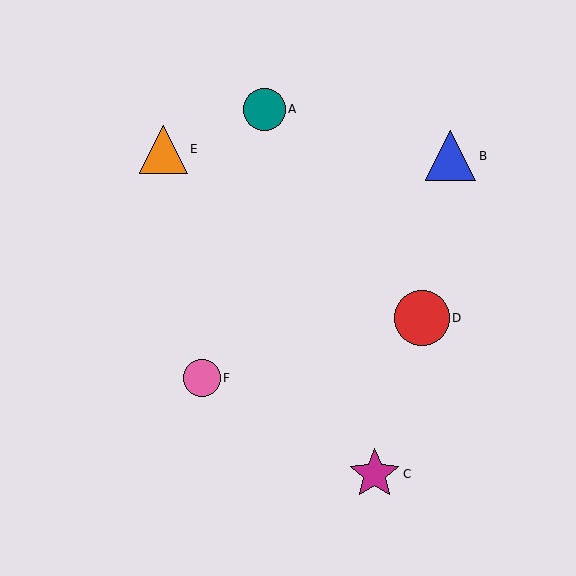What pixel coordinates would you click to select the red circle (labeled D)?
Click at (422, 318) to select the red circle D.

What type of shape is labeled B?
Shape B is a blue triangle.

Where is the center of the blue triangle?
The center of the blue triangle is at (450, 156).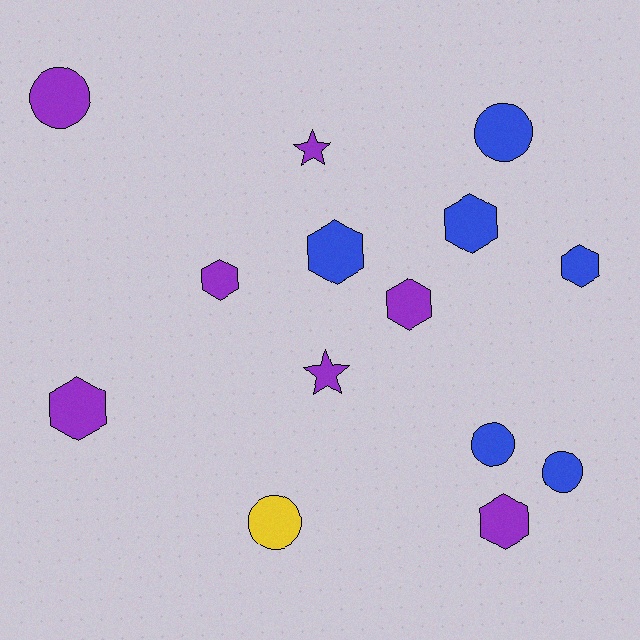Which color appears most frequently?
Purple, with 7 objects.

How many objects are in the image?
There are 14 objects.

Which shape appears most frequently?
Hexagon, with 7 objects.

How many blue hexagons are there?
There are 3 blue hexagons.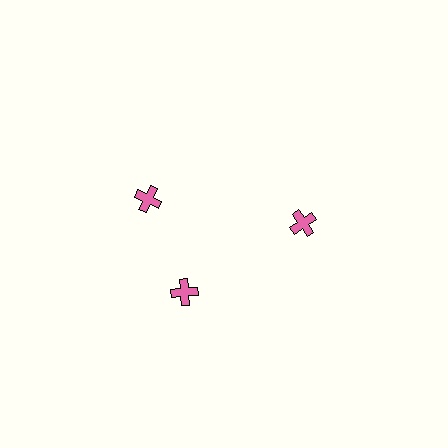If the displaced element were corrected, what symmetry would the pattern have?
It would have 3-fold rotational symmetry — the pattern would map onto itself every 120 degrees.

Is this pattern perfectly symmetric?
No. The 3 pink crosses are arranged in a ring, but one element near the 11 o'clock position is rotated out of alignment along the ring, breaking the 3-fold rotational symmetry.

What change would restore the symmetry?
The symmetry would be restored by rotating it back into even spacing with its neighbors so that all 3 crosses sit at equal angles and equal distance from the center.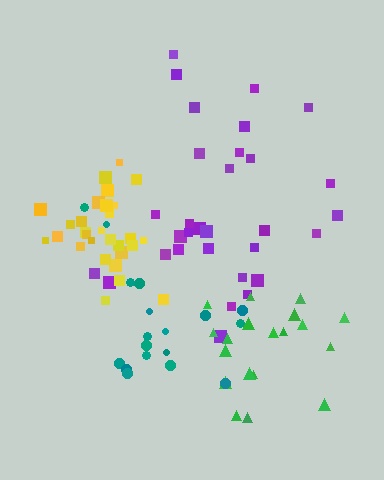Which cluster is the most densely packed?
Yellow.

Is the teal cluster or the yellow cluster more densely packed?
Yellow.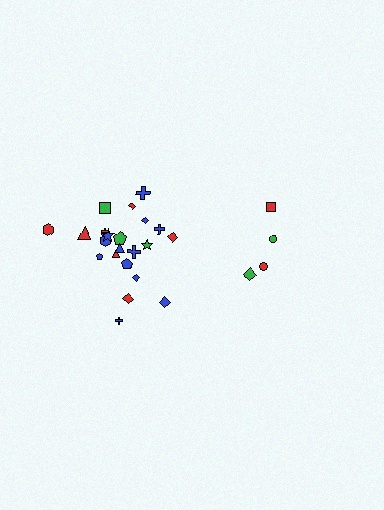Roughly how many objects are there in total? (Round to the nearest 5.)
Roughly 25 objects in total.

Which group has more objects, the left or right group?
The left group.